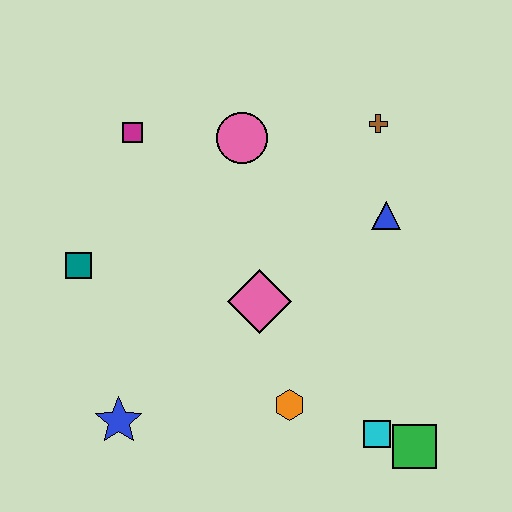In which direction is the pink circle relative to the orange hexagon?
The pink circle is above the orange hexagon.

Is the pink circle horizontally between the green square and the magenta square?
Yes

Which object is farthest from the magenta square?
The green square is farthest from the magenta square.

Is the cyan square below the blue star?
Yes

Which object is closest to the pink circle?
The magenta square is closest to the pink circle.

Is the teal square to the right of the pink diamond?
No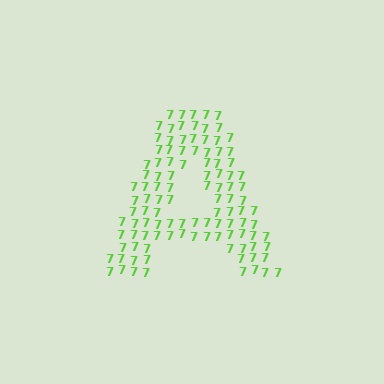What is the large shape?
The large shape is the letter A.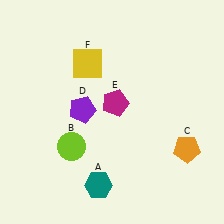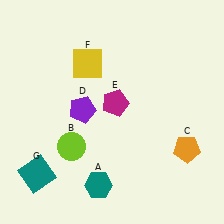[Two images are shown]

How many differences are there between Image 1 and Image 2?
There is 1 difference between the two images.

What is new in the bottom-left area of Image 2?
A teal square (G) was added in the bottom-left area of Image 2.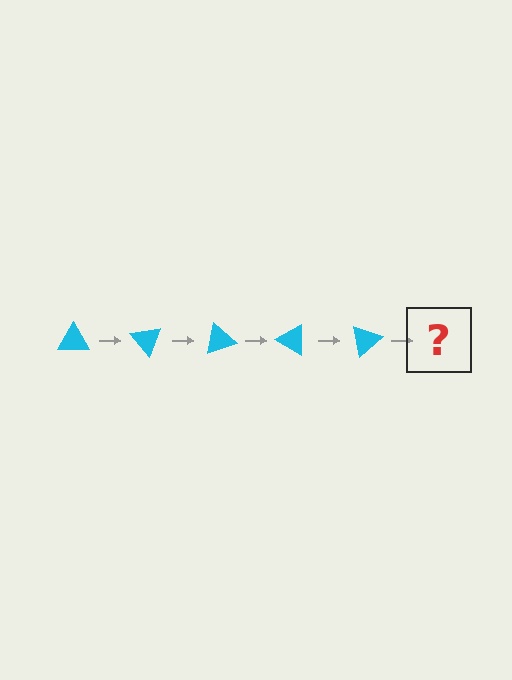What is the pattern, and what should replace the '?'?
The pattern is that the triangle rotates 50 degrees each step. The '?' should be a cyan triangle rotated 250 degrees.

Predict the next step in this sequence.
The next step is a cyan triangle rotated 250 degrees.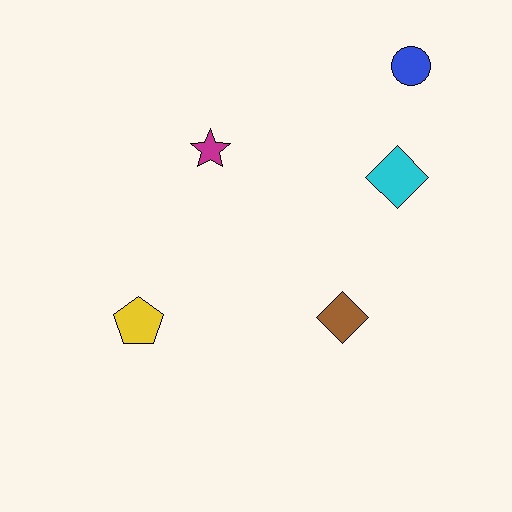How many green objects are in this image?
There are no green objects.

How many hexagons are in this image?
There are no hexagons.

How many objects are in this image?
There are 5 objects.